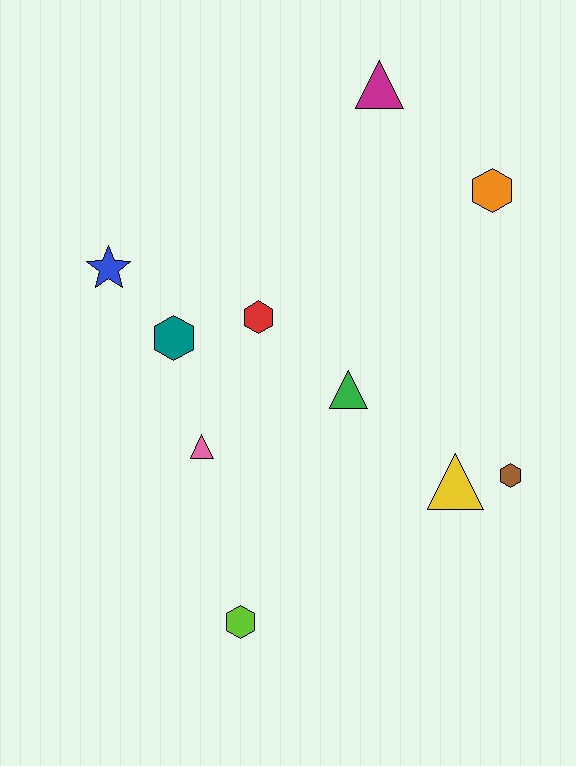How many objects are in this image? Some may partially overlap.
There are 10 objects.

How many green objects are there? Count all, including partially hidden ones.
There is 1 green object.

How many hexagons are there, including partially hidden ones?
There are 5 hexagons.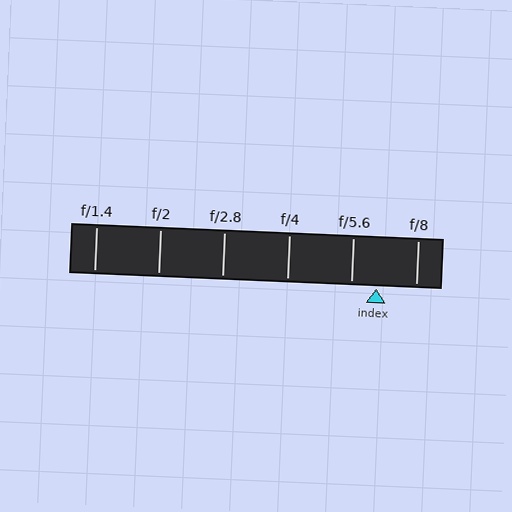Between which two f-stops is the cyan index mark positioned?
The index mark is between f/5.6 and f/8.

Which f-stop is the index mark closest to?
The index mark is closest to f/5.6.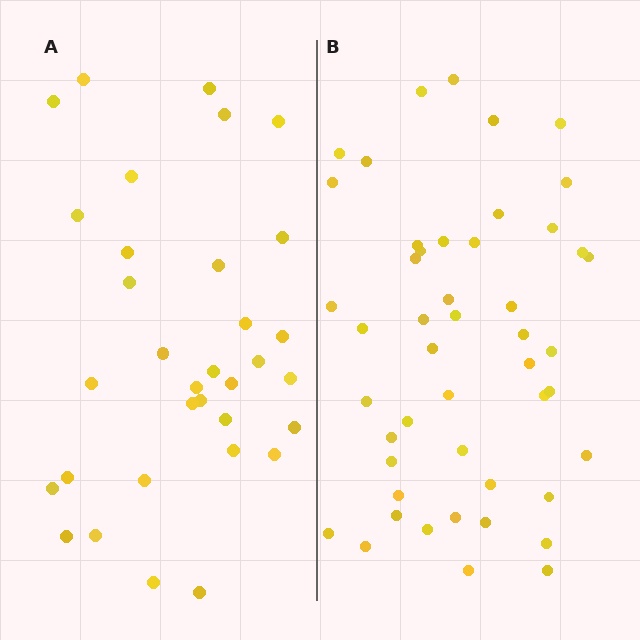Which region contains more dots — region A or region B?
Region B (the right region) has more dots.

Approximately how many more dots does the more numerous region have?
Region B has approximately 15 more dots than region A.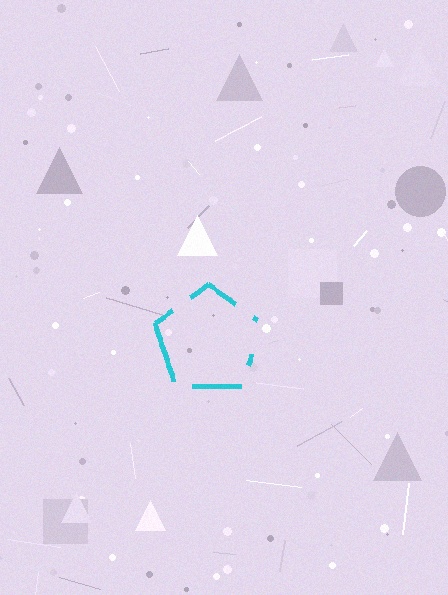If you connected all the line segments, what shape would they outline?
They would outline a pentagon.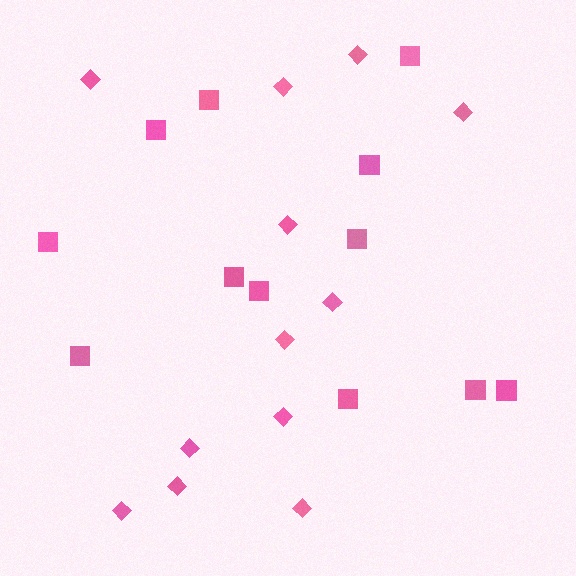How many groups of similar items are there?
There are 2 groups: one group of squares (12) and one group of diamonds (12).